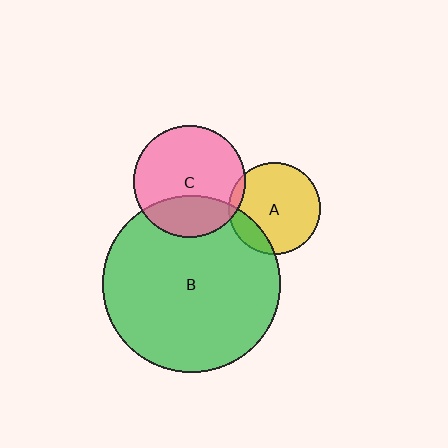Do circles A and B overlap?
Yes.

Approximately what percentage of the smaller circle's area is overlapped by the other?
Approximately 15%.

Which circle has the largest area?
Circle B (green).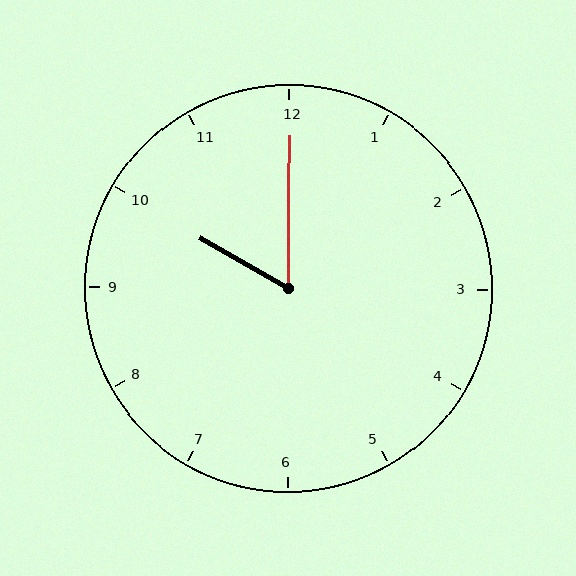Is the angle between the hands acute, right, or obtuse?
It is acute.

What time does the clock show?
10:00.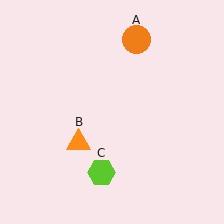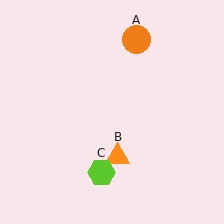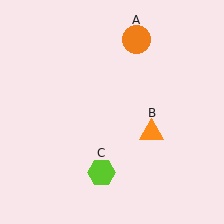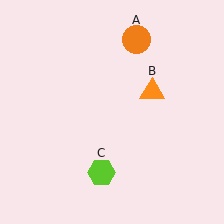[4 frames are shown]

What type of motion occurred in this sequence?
The orange triangle (object B) rotated counterclockwise around the center of the scene.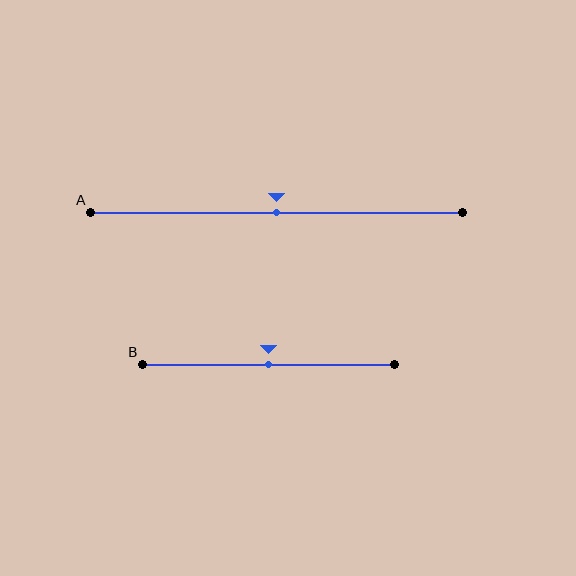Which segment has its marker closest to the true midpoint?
Segment A has its marker closest to the true midpoint.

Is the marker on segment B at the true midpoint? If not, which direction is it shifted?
Yes, the marker on segment B is at the true midpoint.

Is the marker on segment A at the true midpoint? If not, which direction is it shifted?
Yes, the marker on segment A is at the true midpoint.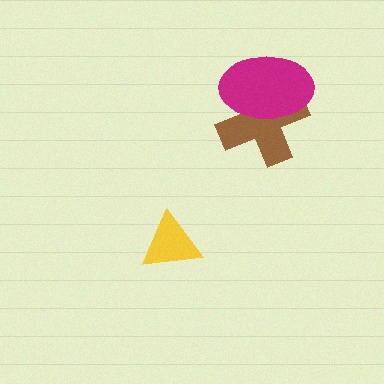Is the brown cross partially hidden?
Yes, it is partially covered by another shape.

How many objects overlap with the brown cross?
1 object overlaps with the brown cross.